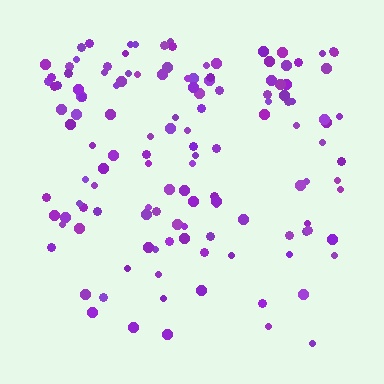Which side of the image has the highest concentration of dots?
The top.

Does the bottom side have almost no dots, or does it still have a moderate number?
Still a moderate number, just noticeably fewer than the top.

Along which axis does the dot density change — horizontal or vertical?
Vertical.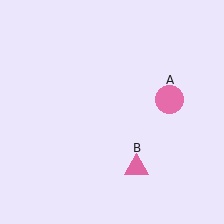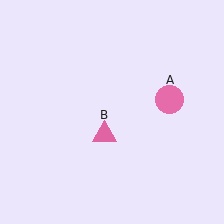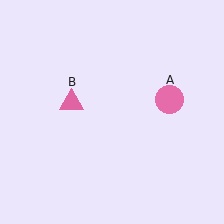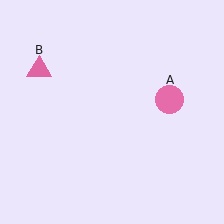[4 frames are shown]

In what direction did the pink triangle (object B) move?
The pink triangle (object B) moved up and to the left.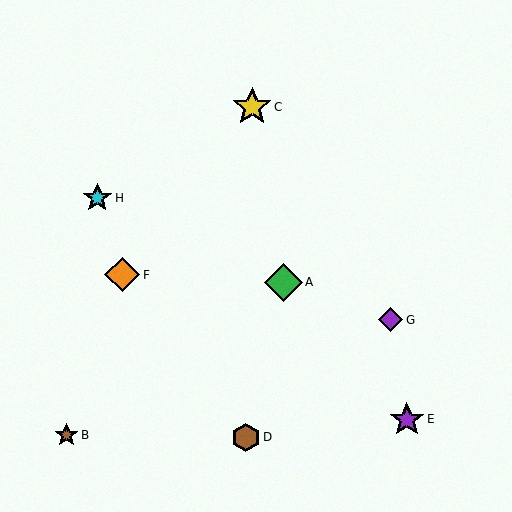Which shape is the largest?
The green diamond (labeled A) is the largest.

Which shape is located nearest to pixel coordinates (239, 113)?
The yellow star (labeled C) at (252, 107) is nearest to that location.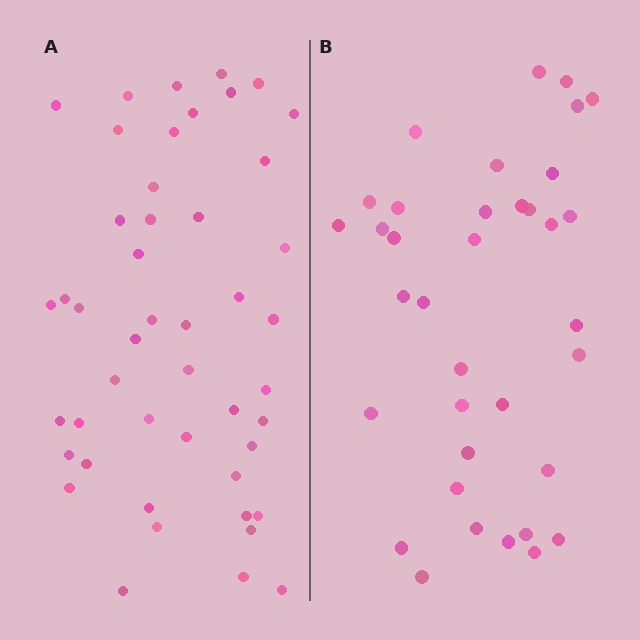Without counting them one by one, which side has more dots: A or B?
Region A (the left region) has more dots.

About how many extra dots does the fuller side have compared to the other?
Region A has roughly 12 or so more dots than region B.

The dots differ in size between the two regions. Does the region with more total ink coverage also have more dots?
No. Region B has more total ink coverage because its dots are larger, but region A actually contains more individual dots. Total area can be misleading — the number of items is what matters here.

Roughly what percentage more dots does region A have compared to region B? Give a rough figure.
About 30% more.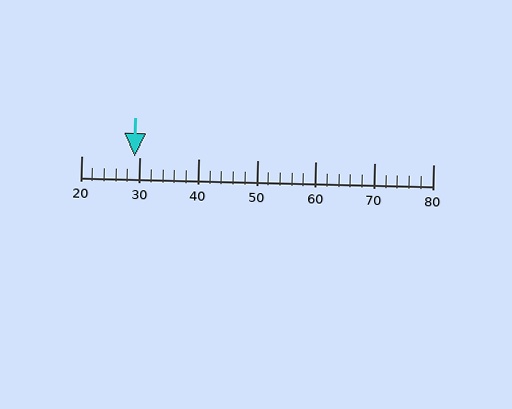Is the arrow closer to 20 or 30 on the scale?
The arrow is closer to 30.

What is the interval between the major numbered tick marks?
The major tick marks are spaced 10 units apart.